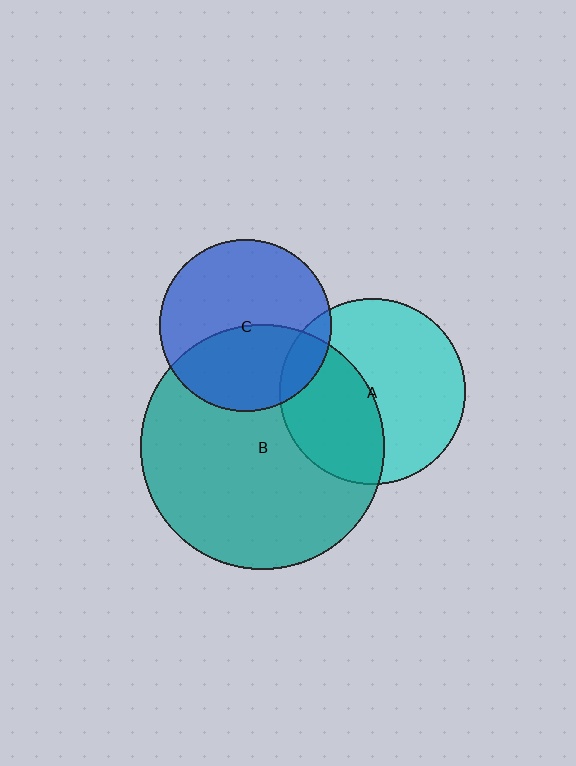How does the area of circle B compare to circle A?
Approximately 1.7 times.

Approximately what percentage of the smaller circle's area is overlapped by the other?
Approximately 10%.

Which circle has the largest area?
Circle B (teal).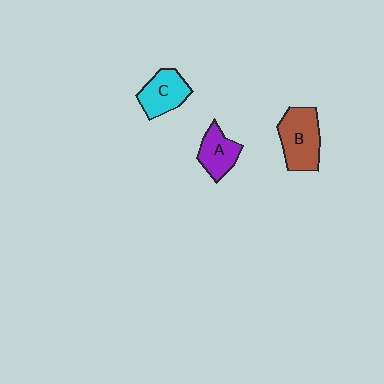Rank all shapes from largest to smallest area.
From largest to smallest: B (brown), C (cyan), A (purple).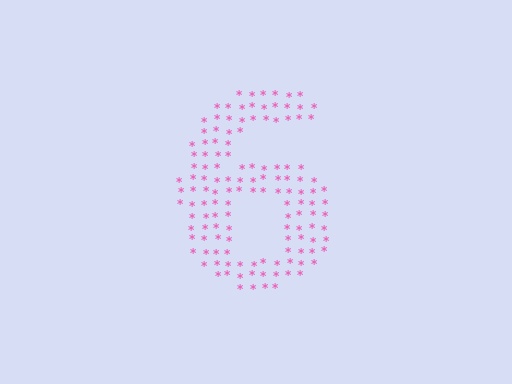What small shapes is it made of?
It is made of small asterisks.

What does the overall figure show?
The overall figure shows the digit 6.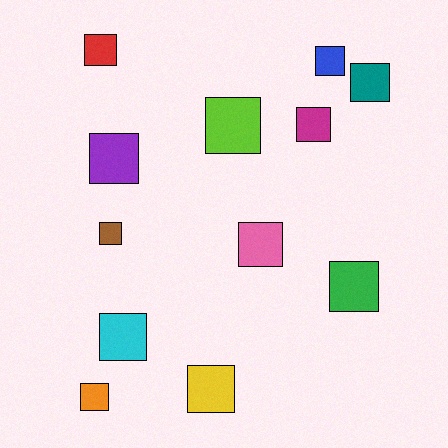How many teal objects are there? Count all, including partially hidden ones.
There is 1 teal object.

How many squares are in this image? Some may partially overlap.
There are 12 squares.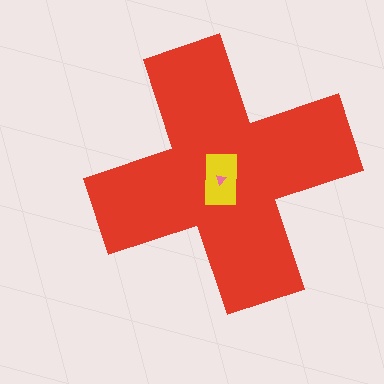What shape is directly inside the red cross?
The yellow rectangle.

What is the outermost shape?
The red cross.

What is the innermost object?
The pink triangle.